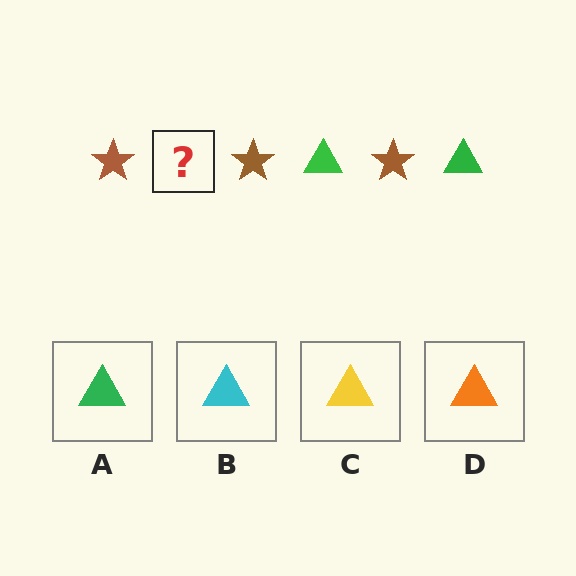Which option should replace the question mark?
Option A.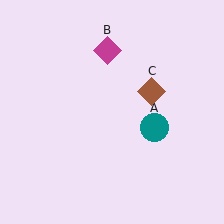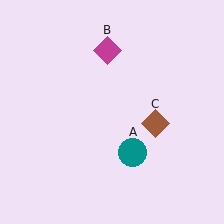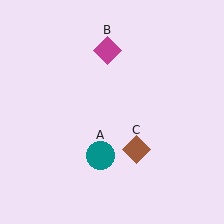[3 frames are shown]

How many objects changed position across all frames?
2 objects changed position: teal circle (object A), brown diamond (object C).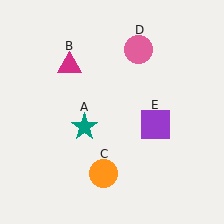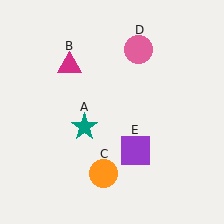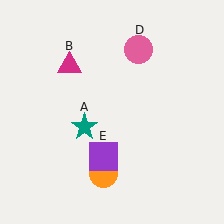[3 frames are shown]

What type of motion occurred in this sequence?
The purple square (object E) rotated clockwise around the center of the scene.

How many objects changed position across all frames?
1 object changed position: purple square (object E).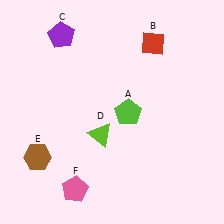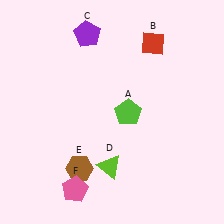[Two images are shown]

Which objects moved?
The objects that moved are: the purple pentagon (C), the lime triangle (D), the brown hexagon (E).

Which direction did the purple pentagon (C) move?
The purple pentagon (C) moved right.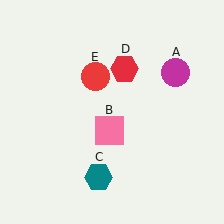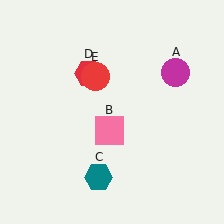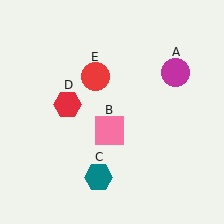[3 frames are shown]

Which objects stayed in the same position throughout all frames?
Magenta circle (object A) and pink square (object B) and teal hexagon (object C) and red circle (object E) remained stationary.